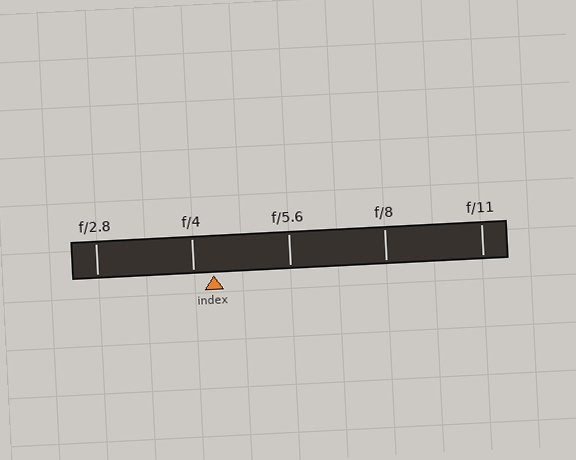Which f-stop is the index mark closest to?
The index mark is closest to f/4.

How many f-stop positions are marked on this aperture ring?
There are 5 f-stop positions marked.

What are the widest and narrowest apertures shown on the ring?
The widest aperture shown is f/2.8 and the narrowest is f/11.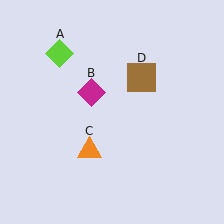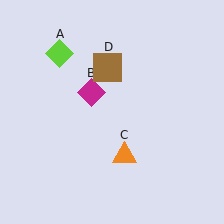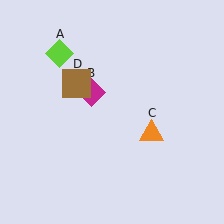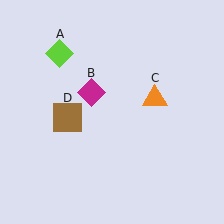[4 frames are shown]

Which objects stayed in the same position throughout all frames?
Lime diamond (object A) and magenta diamond (object B) remained stationary.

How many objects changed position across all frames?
2 objects changed position: orange triangle (object C), brown square (object D).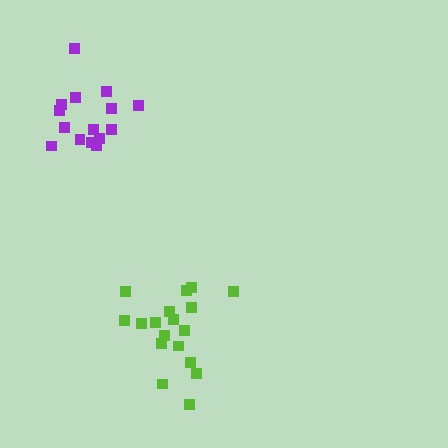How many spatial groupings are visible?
There are 2 spatial groupings.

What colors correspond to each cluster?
The clusters are colored: purple, lime.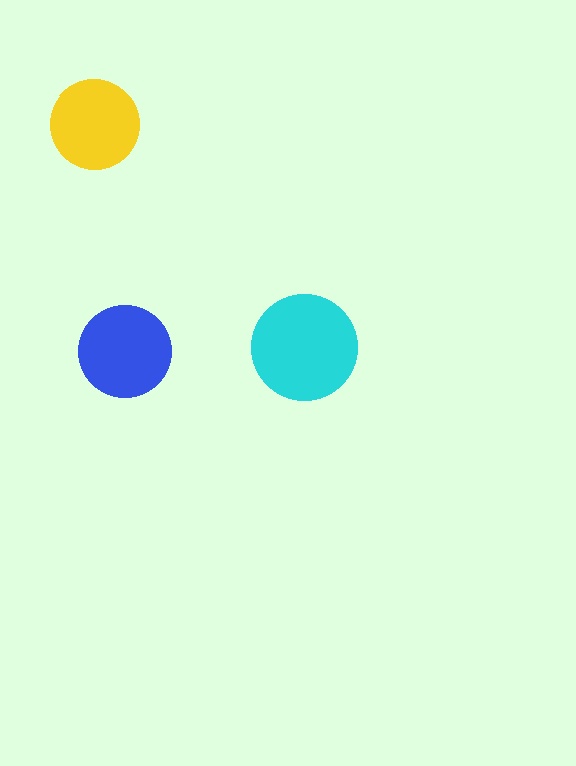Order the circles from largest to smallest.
the cyan one, the blue one, the yellow one.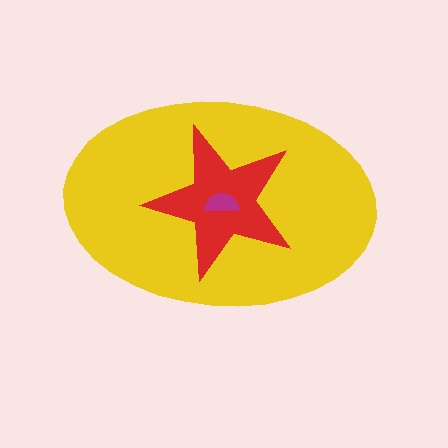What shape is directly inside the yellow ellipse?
The red star.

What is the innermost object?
The magenta semicircle.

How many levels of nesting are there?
3.